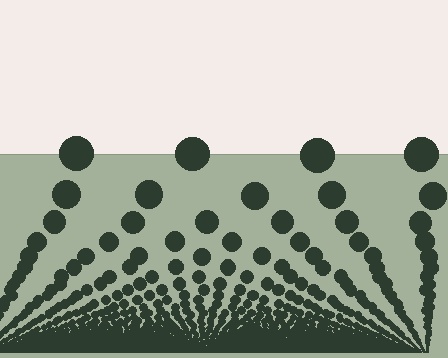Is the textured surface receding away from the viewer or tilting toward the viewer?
The surface appears to tilt toward the viewer. Texture elements get larger and sparser toward the top.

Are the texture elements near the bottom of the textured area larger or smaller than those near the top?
Smaller. The gradient is inverted — elements near the bottom are smaller and denser.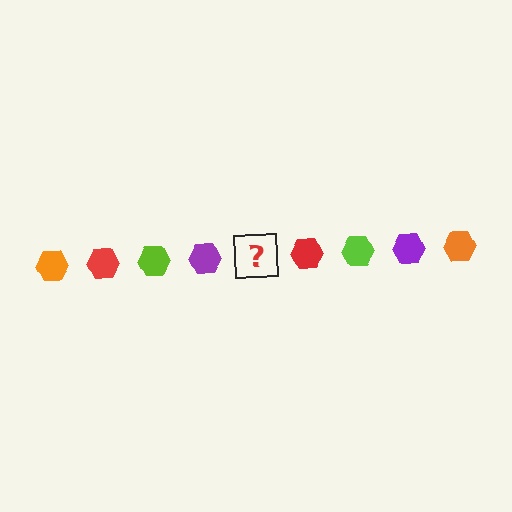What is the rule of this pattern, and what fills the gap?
The rule is that the pattern cycles through orange, red, lime, purple hexagons. The gap should be filled with an orange hexagon.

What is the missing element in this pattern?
The missing element is an orange hexagon.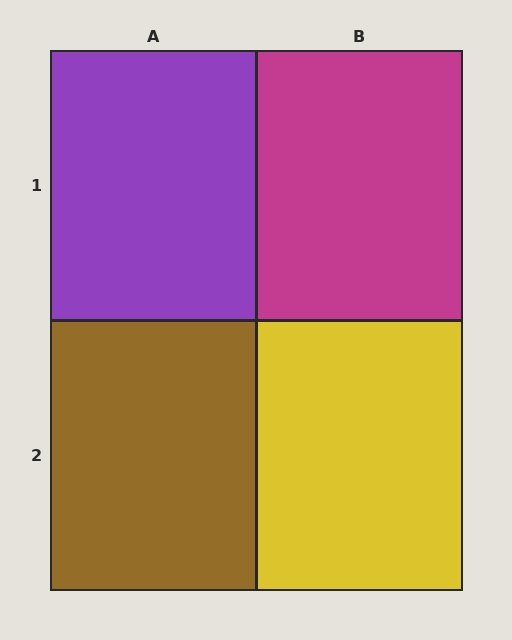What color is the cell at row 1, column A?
Purple.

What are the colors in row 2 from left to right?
Brown, yellow.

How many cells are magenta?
1 cell is magenta.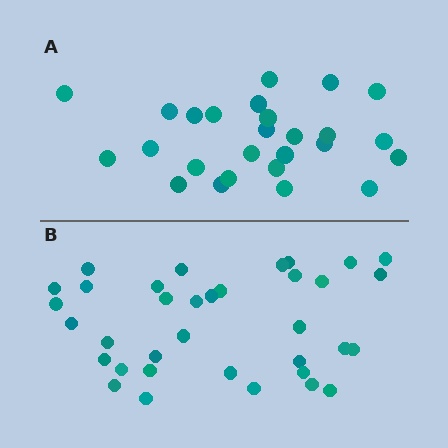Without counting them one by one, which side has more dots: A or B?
Region B (the bottom region) has more dots.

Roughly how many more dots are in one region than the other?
Region B has roughly 8 or so more dots than region A.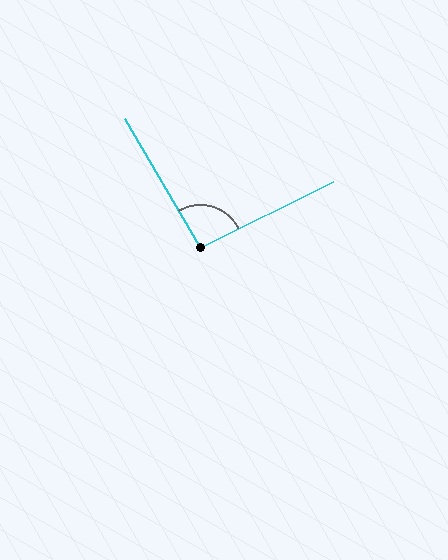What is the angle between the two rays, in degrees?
Approximately 94 degrees.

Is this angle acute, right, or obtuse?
It is approximately a right angle.